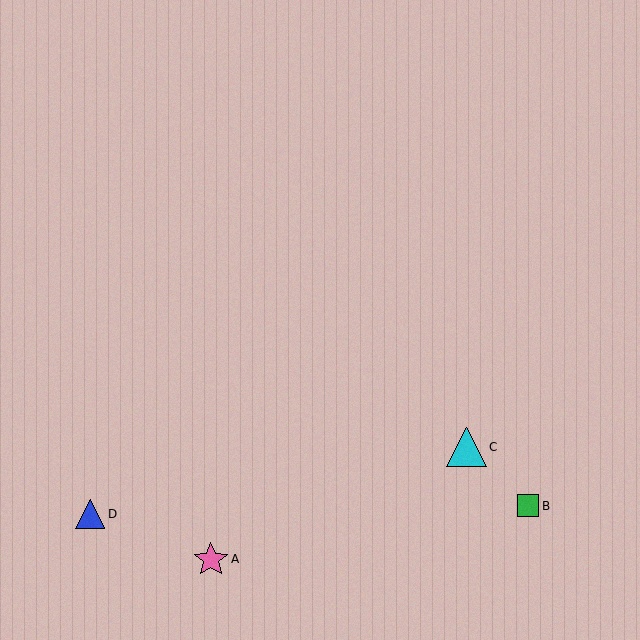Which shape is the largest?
The cyan triangle (labeled C) is the largest.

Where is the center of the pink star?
The center of the pink star is at (211, 559).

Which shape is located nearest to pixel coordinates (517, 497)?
The green square (labeled B) at (528, 506) is nearest to that location.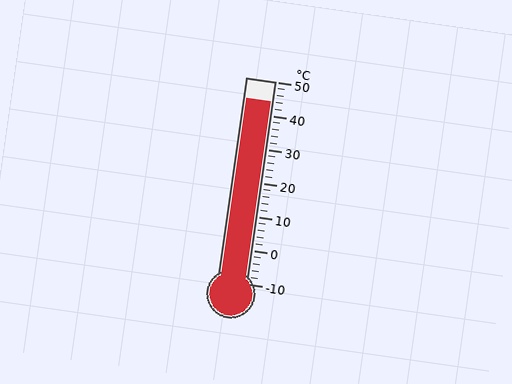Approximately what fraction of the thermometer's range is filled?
The thermometer is filled to approximately 90% of its range.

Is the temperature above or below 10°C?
The temperature is above 10°C.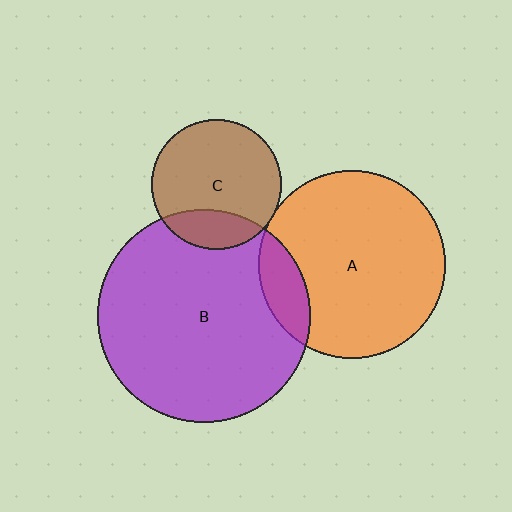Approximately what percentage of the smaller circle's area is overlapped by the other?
Approximately 15%.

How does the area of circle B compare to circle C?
Approximately 2.7 times.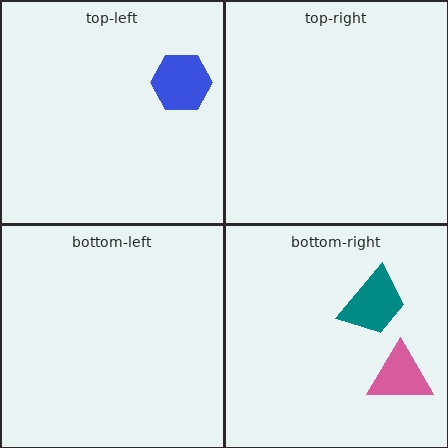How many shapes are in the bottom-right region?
2.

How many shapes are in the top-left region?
1.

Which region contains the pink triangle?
The bottom-right region.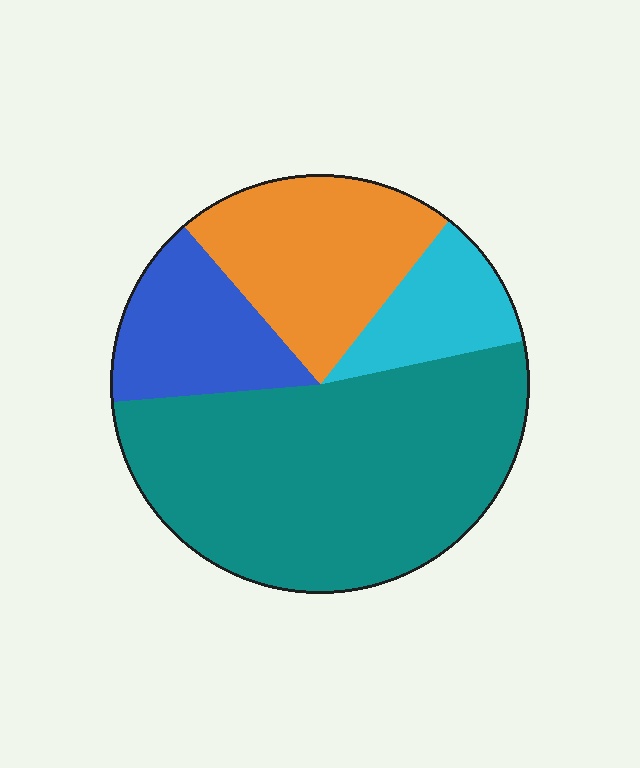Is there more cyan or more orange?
Orange.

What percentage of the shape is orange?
Orange takes up about one fifth (1/5) of the shape.